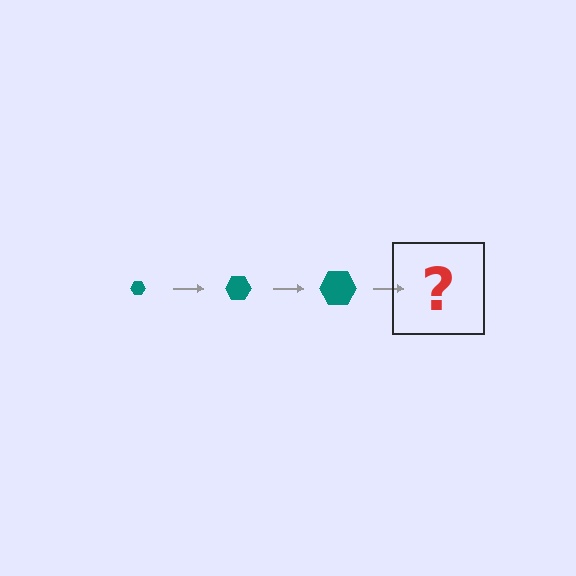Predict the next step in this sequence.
The next step is a teal hexagon, larger than the previous one.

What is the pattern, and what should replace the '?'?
The pattern is that the hexagon gets progressively larger each step. The '?' should be a teal hexagon, larger than the previous one.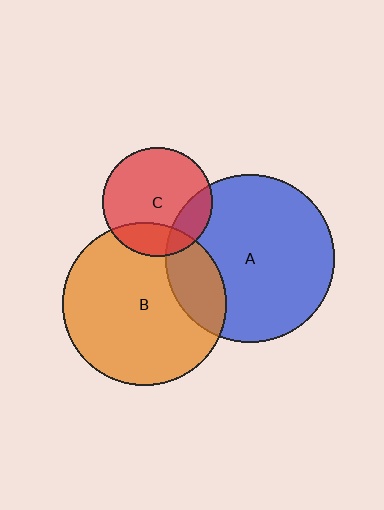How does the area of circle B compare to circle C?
Approximately 2.2 times.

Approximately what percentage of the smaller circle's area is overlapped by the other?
Approximately 20%.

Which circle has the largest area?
Circle A (blue).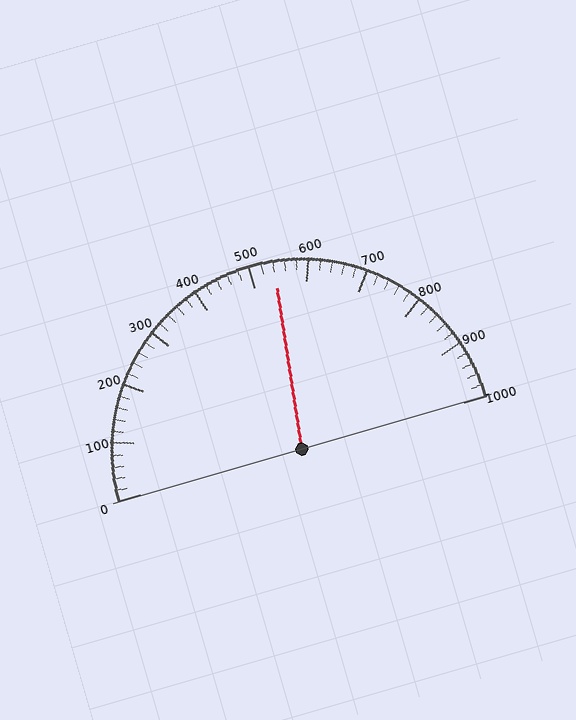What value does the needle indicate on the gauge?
The needle indicates approximately 540.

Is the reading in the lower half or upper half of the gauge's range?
The reading is in the upper half of the range (0 to 1000).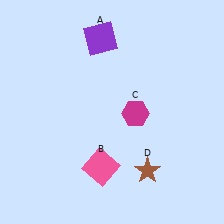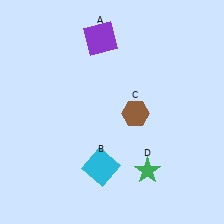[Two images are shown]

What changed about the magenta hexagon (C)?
In Image 1, C is magenta. In Image 2, it changed to brown.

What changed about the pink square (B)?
In Image 1, B is pink. In Image 2, it changed to cyan.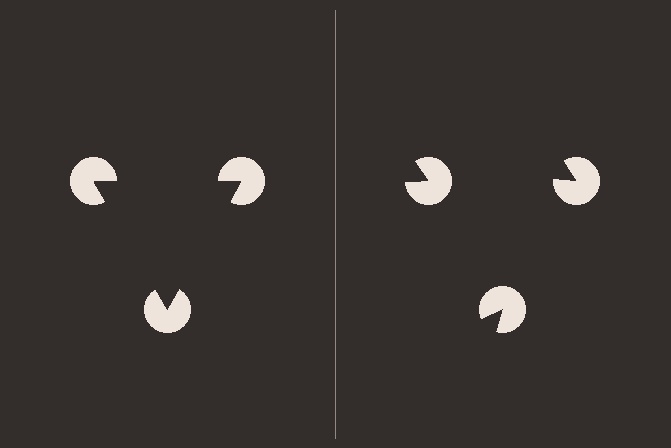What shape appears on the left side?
An illusory triangle.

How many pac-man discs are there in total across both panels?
6 — 3 on each side.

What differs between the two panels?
The pac-man discs are positioned identically on both sides; only the wedge orientations differ. On the left they align to a triangle; on the right they are misaligned.